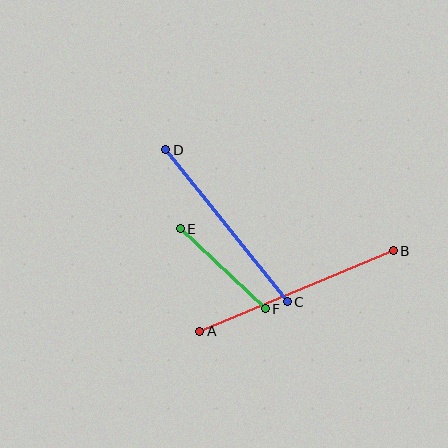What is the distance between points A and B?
The distance is approximately 210 pixels.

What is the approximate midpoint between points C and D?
The midpoint is at approximately (227, 226) pixels.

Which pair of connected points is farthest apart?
Points A and B are farthest apart.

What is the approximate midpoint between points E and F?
The midpoint is at approximately (223, 269) pixels.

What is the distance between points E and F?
The distance is approximately 117 pixels.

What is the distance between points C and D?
The distance is approximately 195 pixels.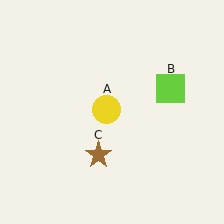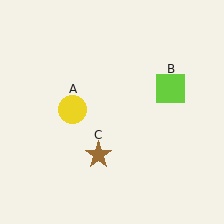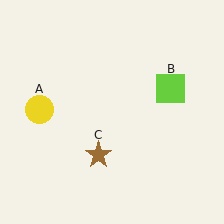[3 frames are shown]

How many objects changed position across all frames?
1 object changed position: yellow circle (object A).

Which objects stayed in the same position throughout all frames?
Lime square (object B) and brown star (object C) remained stationary.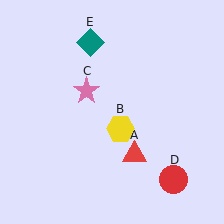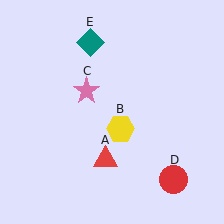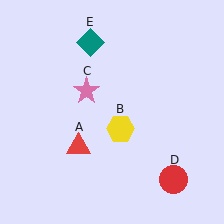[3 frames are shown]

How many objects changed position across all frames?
1 object changed position: red triangle (object A).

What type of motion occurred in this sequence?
The red triangle (object A) rotated clockwise around the center of the scene.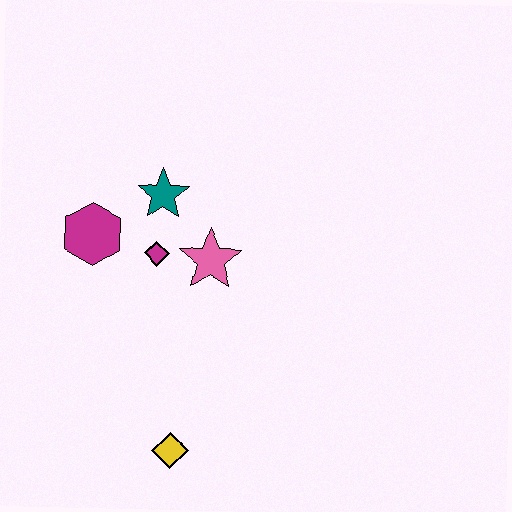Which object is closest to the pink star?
The magenta diamond is closest to the pink star.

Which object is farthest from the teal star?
The yellow diamond is farthest from the teal star.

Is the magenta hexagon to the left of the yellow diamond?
Yes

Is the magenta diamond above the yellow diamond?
Yes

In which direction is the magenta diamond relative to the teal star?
The magenta diamond is below the teal star.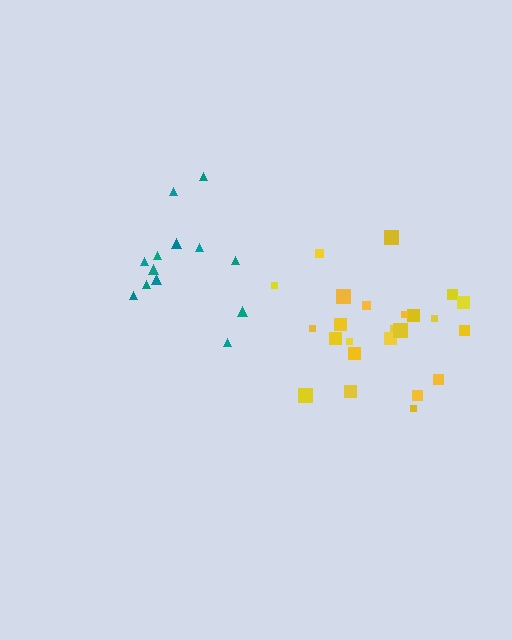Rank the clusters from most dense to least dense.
yellow, teal.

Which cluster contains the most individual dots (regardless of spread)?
Yellow (24).